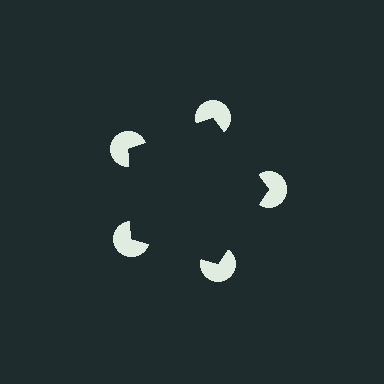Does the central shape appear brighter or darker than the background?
It typically appears slightly darker than the background, even though no actual brightness change is drawn.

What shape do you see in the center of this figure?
An illusory pentagon — its edges are inferred from the aligned wedge cuts in the pac-man discs, not physically drawn.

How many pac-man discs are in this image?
There are 5 — one at each vertex of the illusory pentagon.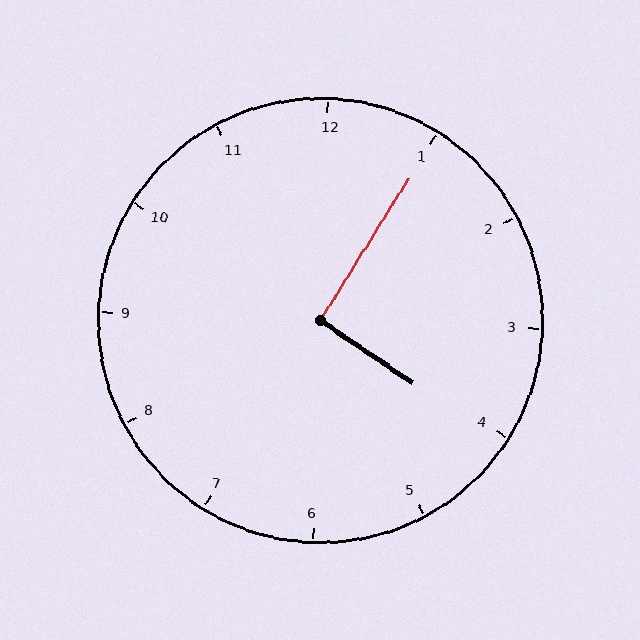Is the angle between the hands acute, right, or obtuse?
It is right.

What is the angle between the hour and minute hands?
Approximately 92 degrees.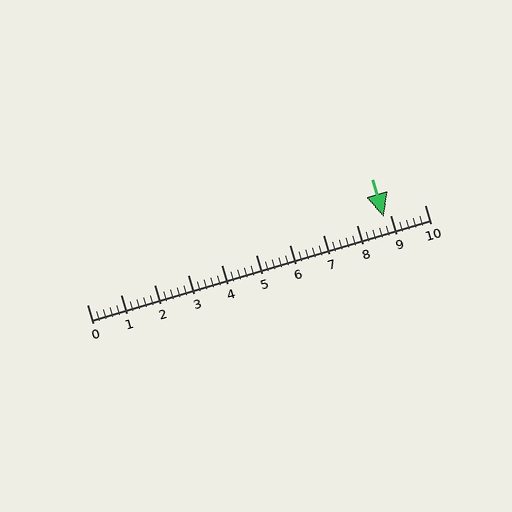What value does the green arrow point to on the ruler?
The green arrow points to approximately 8.8.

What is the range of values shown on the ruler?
The ruler shows values from 0 to 10.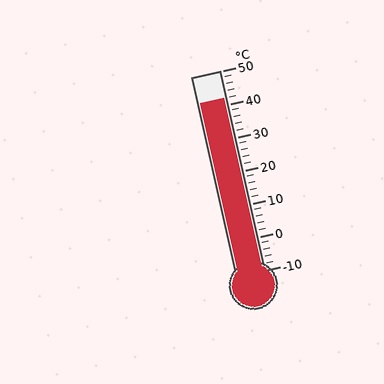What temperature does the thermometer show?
The thermometer shows approximately 42°C.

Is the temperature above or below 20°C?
The temperature is above 20°C.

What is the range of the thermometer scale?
The thermometer scale ranges from -10°C to 50°C.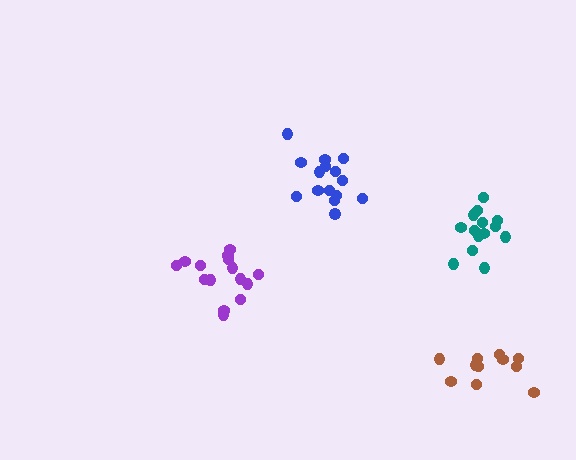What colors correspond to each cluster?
The clusters are colored: blue, teal, purple, brown.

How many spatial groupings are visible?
There are 4 spatial groupings.